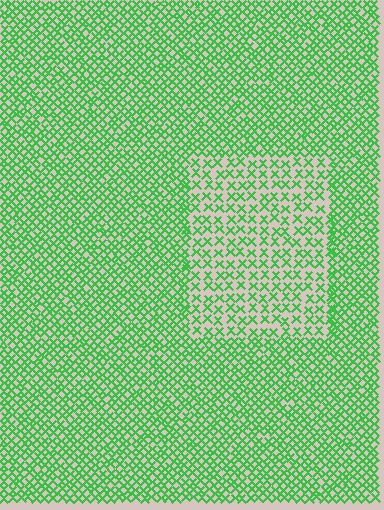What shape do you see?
I see a rectangle.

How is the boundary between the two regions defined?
The boundary is defined by a change in element density (approximately 1.9x ratio). All elements are the same color, size, and shape.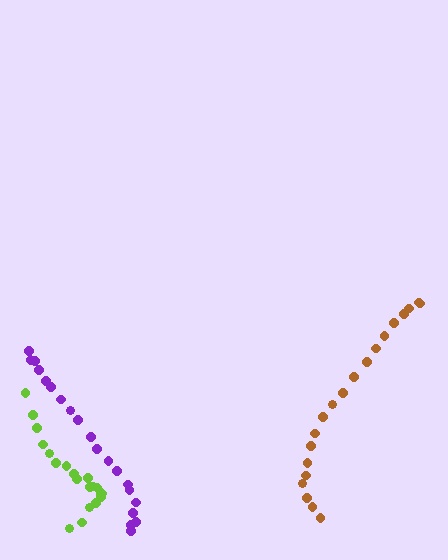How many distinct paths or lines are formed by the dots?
There are 3 distinct paths.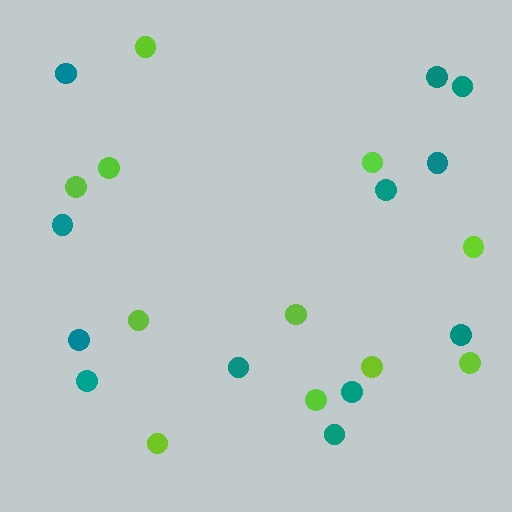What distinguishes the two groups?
There are 2 groups: one group of teal circles (12) and one group of lime circles (11).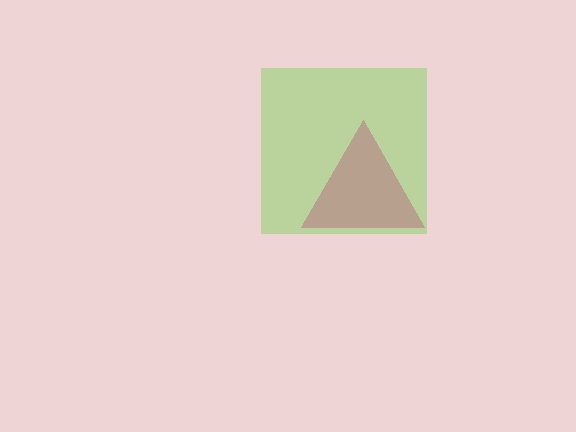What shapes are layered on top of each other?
The layered shapes are: a pink triangle, a lime square.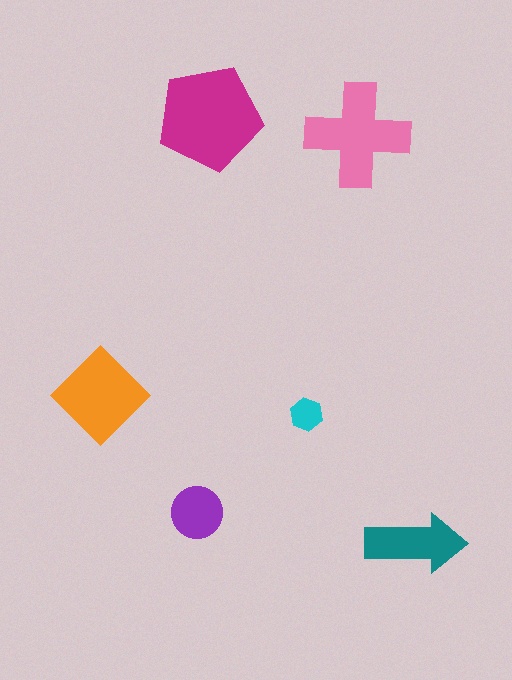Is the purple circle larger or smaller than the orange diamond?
Smaller.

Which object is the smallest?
The cyan hexagon.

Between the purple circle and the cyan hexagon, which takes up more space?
The purple circle.